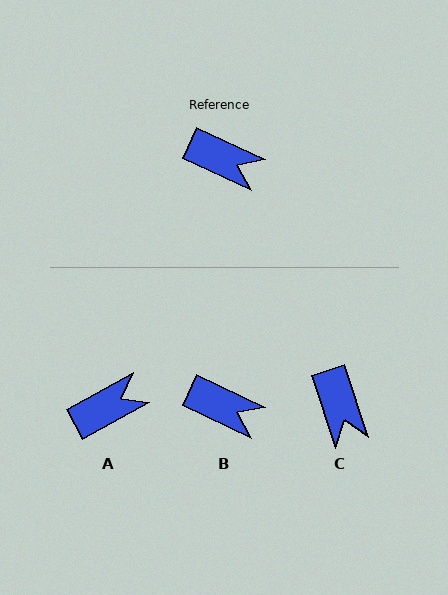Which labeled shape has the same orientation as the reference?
B.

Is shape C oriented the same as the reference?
No, it is off by about 47 degrees.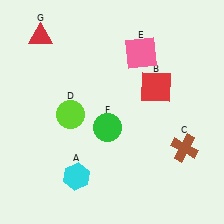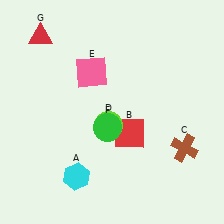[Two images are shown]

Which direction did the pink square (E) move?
The pink square (E) moved left.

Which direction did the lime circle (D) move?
The lime circle (D) moved right.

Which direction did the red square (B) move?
The red square (B) moved down.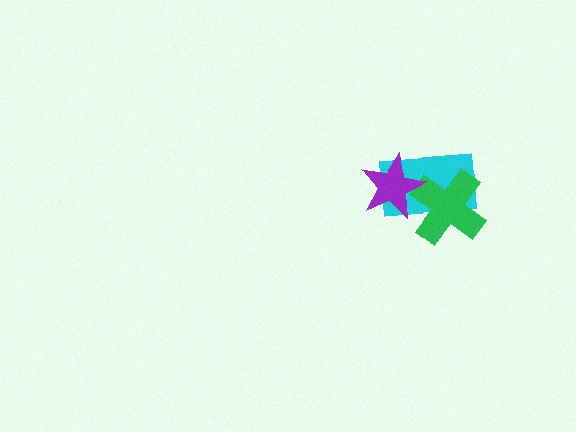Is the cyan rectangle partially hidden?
Yes, it is partially covered by another shape.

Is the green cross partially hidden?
Yes, it is partially covered by another shape.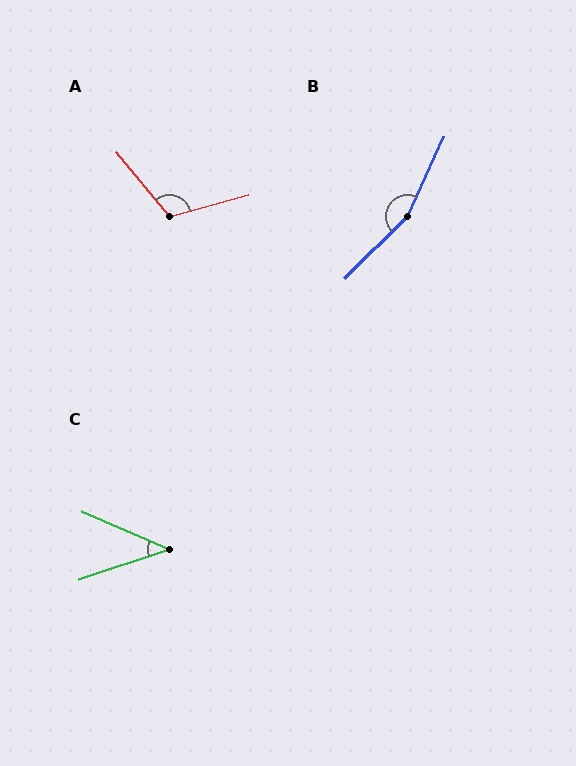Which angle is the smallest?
C, at approximately 42 degrees.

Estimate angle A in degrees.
Approximately 114 degrees.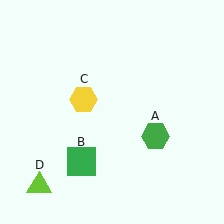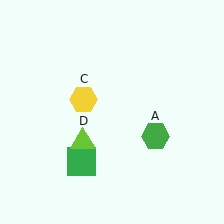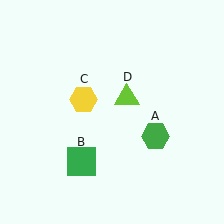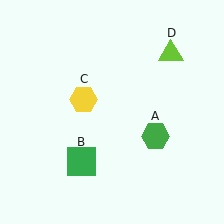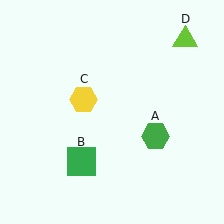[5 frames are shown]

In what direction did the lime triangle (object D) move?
The lime triangle (object D) moved up and to the right.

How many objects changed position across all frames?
1 object changed position: lime triangle (object D).